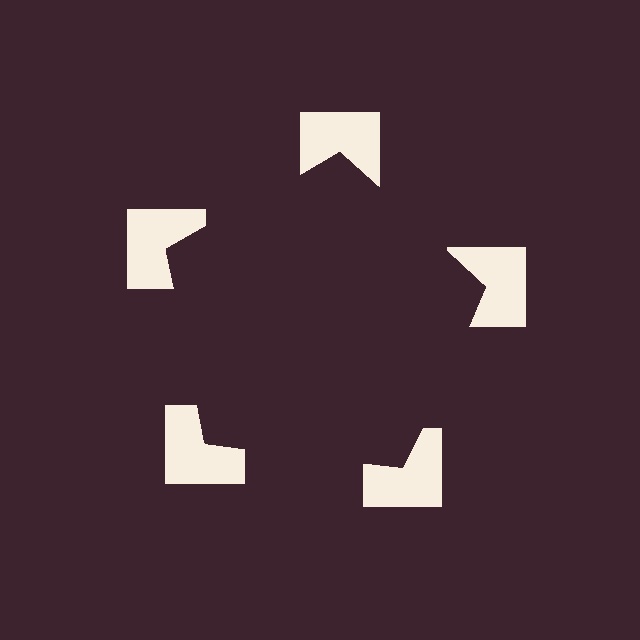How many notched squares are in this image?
There are 5 — one at each vertex of the illusory pentagon.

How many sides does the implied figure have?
5 sides.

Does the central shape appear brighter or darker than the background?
It typically appears slightly darker than the background, even though no actual brightness change is drawn.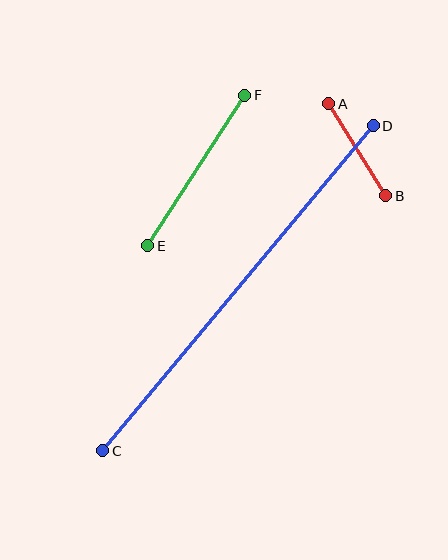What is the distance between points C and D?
The distance is approximately 423 pixels.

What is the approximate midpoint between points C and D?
The midpoint is at approximately (238, 288) pixels.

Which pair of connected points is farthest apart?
Points C and D are farthest apart.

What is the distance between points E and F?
The distance is approximately 179 pixels.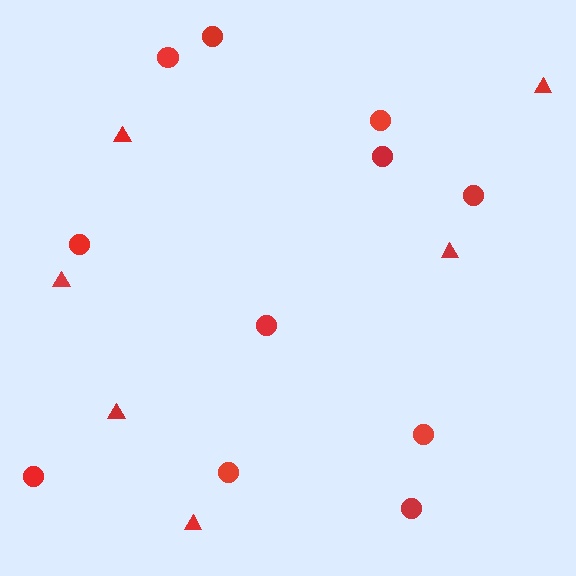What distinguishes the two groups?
There are 2 groups: one group of triangles (6) and one group of circles (11).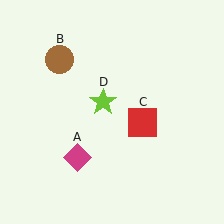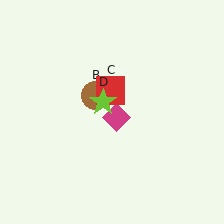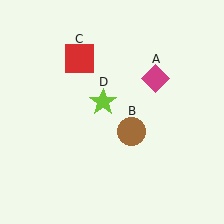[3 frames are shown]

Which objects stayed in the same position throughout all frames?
Lime star (object D) remained stationary.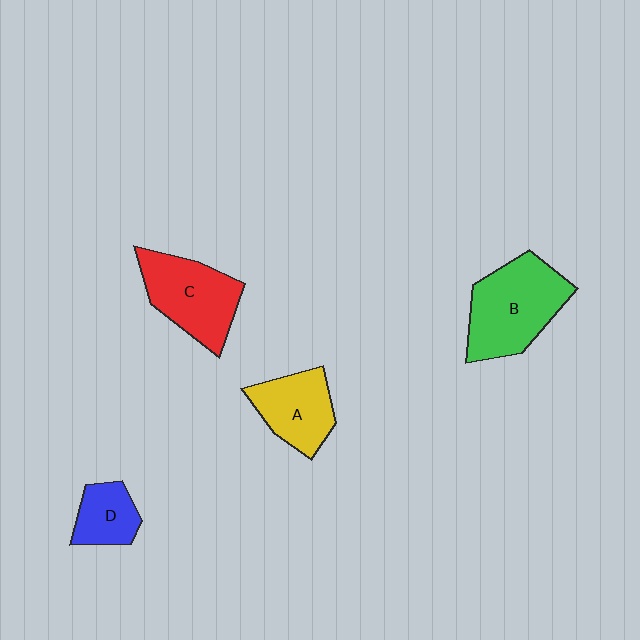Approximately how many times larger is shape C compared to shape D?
Approximately 1.8 times.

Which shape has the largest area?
Shape B (green).